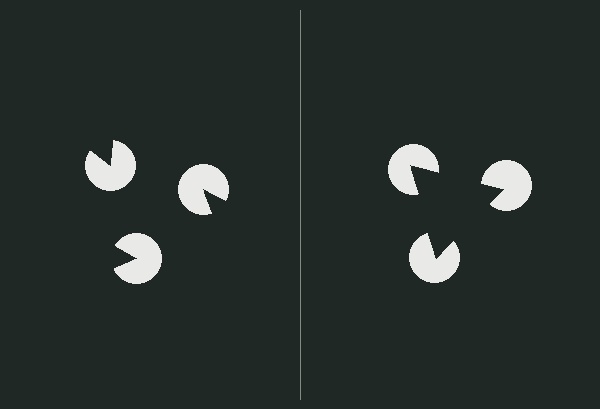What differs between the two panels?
The pac-man discs are positioned identically on both sides; only the wedge orientations differ. On the right they align to a triangle; on the left they are misaligned.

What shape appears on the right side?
An illusory triangle.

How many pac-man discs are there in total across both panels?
6 — 3 on each side.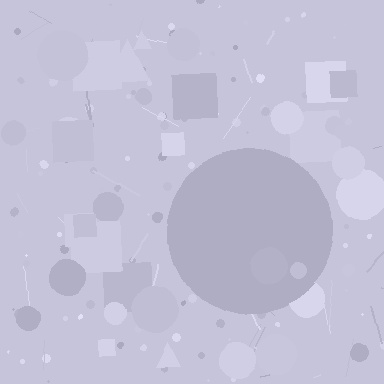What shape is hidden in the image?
A circle is hidden in the image.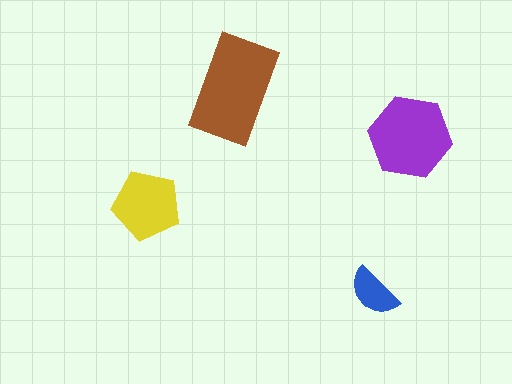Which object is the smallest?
The blue semicircle.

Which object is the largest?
The brown rectangle.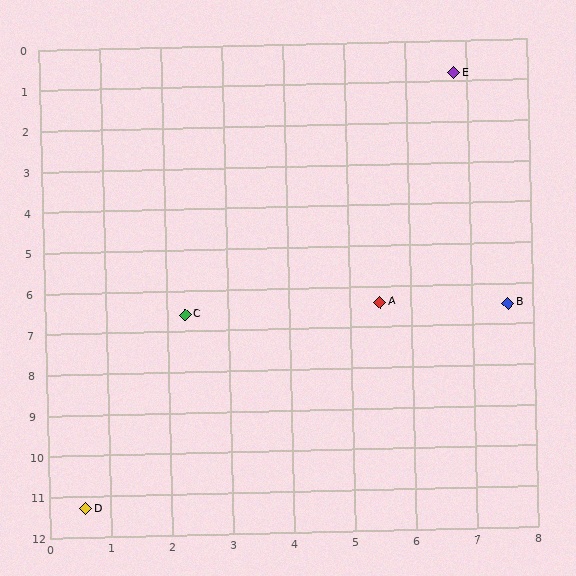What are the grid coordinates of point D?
Point D is at approximately (0.6, 11.3).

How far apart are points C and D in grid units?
Points C and D are about 5.0 grid units apart.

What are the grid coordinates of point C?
Point C is at approximately (2.3, 6.6).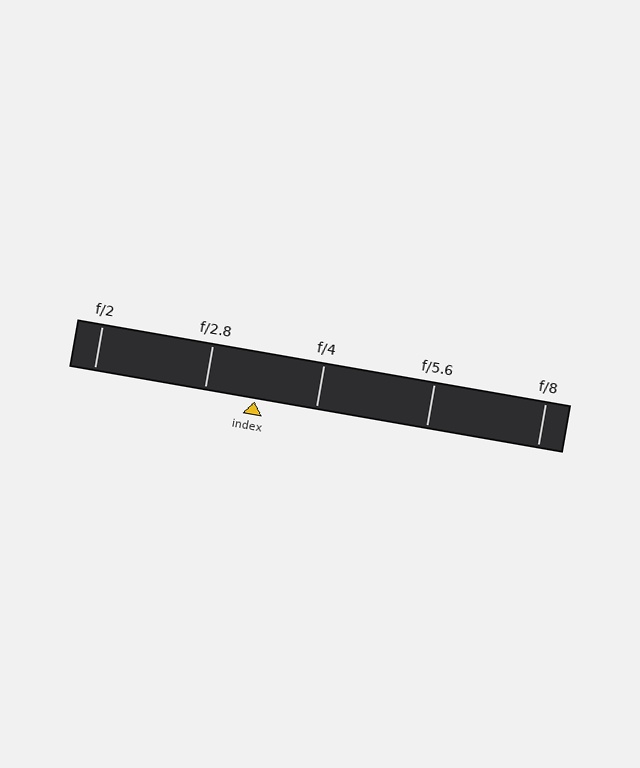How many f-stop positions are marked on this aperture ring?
There are 5 f-stop positions marked.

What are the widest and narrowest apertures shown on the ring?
The widest aperture shown is f/2 and the narrowest is f/8.